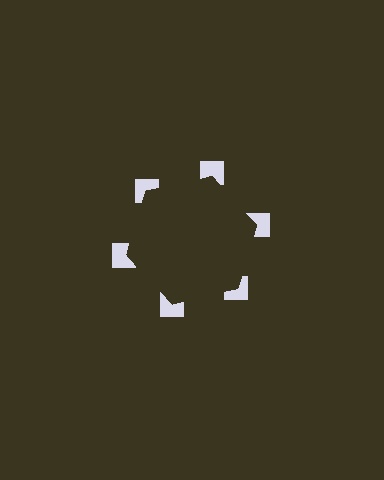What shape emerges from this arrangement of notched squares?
An illusory hexagon — its edges are inferred from the aligned wedge cuts in the notched squares, not physically drawn.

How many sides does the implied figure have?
6 sides.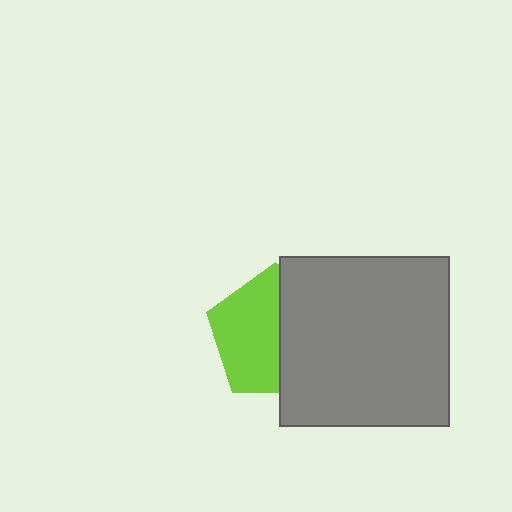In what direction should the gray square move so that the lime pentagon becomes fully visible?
The gray square should move right. That is the shortest direction to clear the overlap and leave the lime pentagon fully visible.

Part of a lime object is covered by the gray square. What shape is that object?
It is a pentagon.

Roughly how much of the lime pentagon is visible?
About half of it is visible (roughly 55%).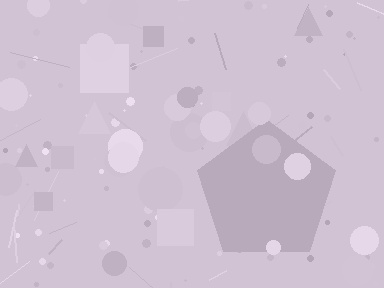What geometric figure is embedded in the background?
A pentagon is embedded in the background.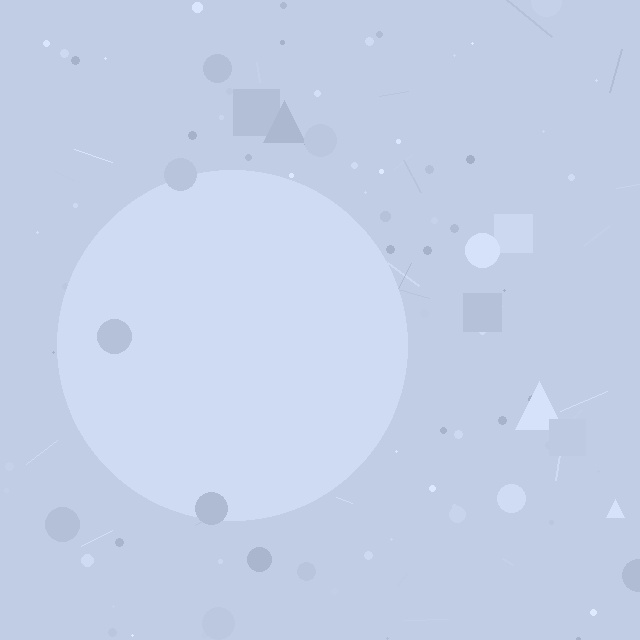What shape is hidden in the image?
A circle is hidden in the image.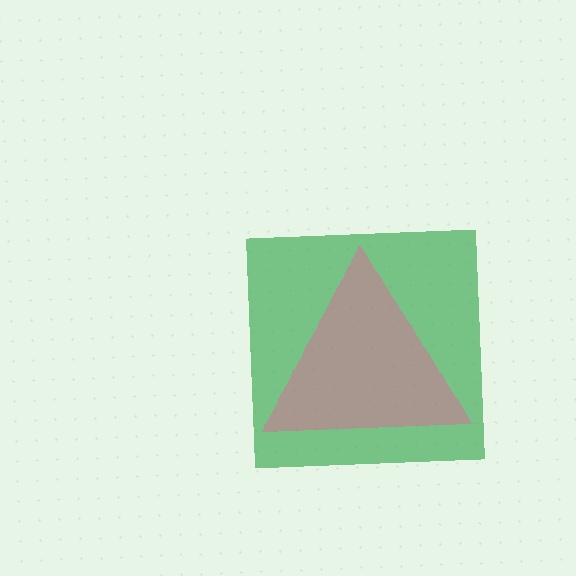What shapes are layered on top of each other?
The layered shapes are: a green square, a pink triangle.